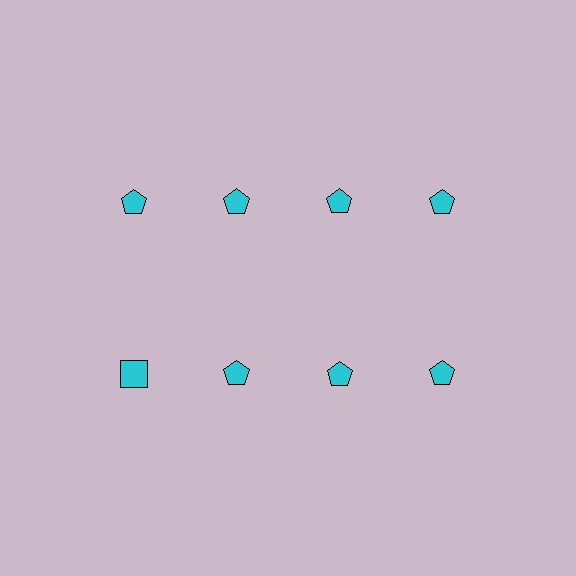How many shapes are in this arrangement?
There are 8 shapes arranged in a grid pattern.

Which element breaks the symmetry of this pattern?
The cyan square in the second row, leftmost column breaks the symmetry. All other shapes are cyan pentagons.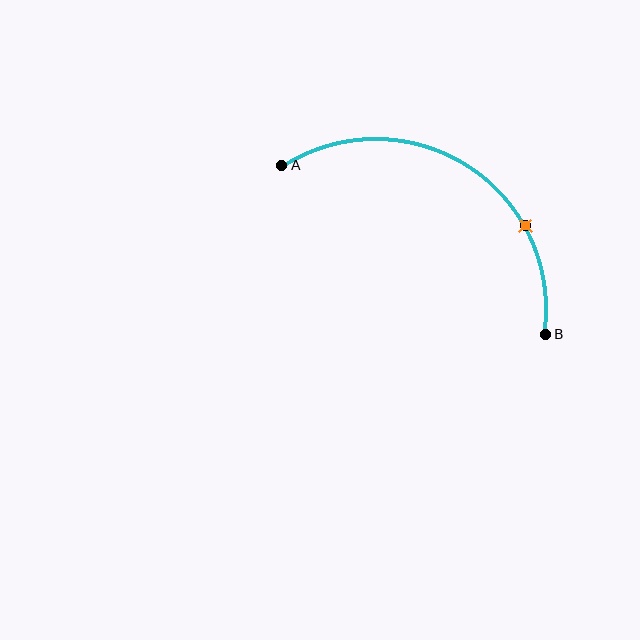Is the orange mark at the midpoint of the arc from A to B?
No. The orange mark lies on the arc but is closer to endpoint B. The arc midpoint would be at the point on the curve equidistant along the arc from both A and B.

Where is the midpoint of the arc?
The arc midpoint is the point on the curve farthest from the straight line joining A and B. It sits above that line.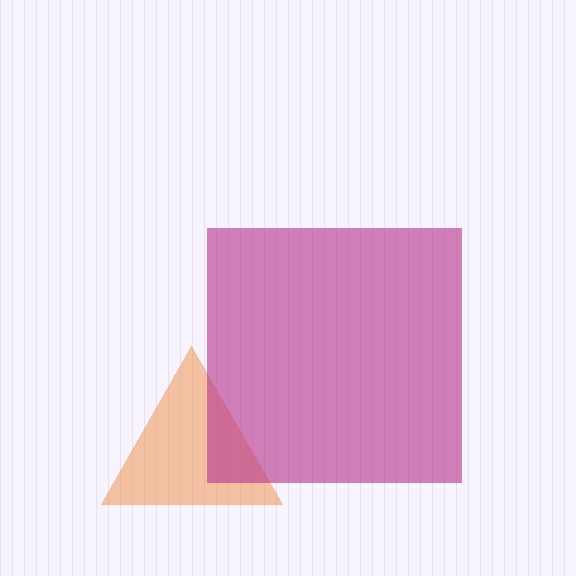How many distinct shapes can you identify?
There are 2 distinct shapes: an orange triangle, a magenta square.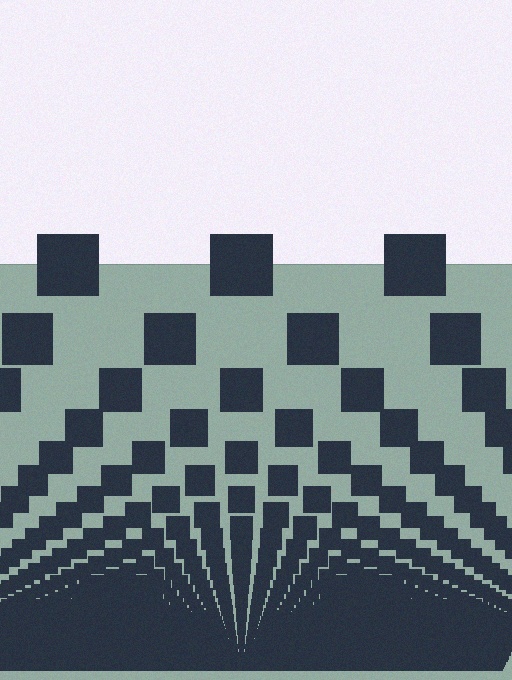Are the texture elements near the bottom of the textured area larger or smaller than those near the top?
Smaller. The gradient is inverted — elements near the bottom are smaller and denser.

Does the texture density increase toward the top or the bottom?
Density increases toward the bottom.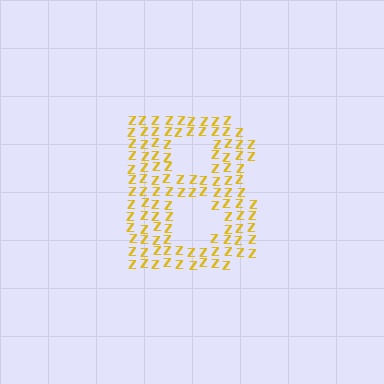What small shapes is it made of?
It is made of small letter Z's.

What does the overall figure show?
The overall figure shows the letter B.